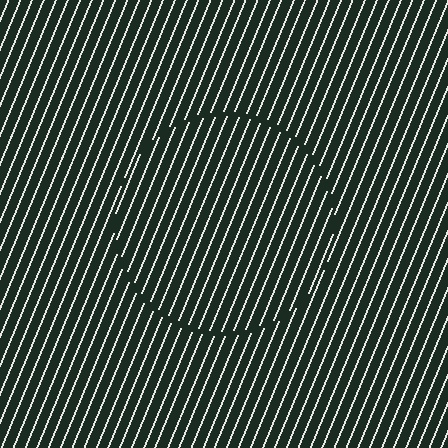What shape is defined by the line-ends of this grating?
An illusory circle. The interior of the shape contains the same grating, shifted by half a period — the contour is defined by the phase discontinuity where line-ends from the inner and outer gratings abut.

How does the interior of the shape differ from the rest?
The interior of the shape contains the same grating, shifted by half a period — the contour is defined by the phase discontinuity where line-ends from the inner and outer gratings abut.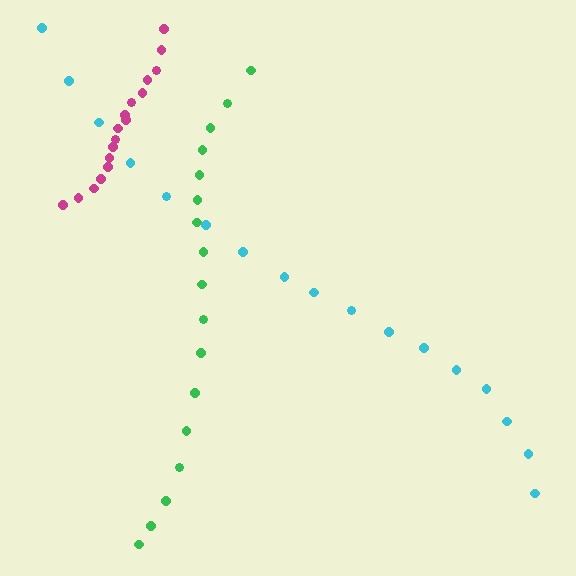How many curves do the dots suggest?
There are 3 distinct paths.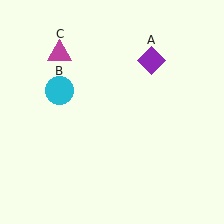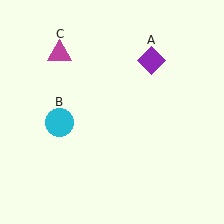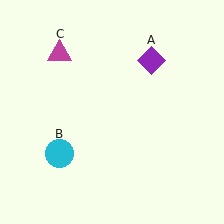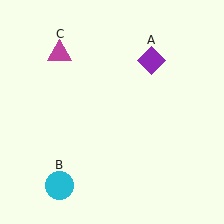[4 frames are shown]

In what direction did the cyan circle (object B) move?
The cyan circle (object B) moved down.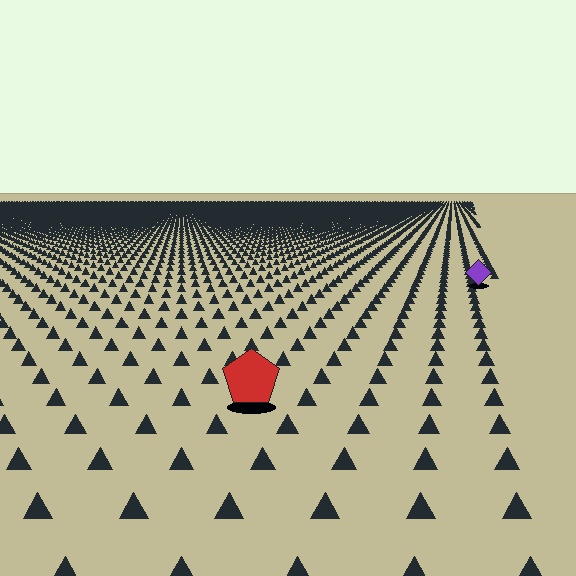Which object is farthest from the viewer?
The purple diamond is farthest from the viewer. It appears smaller and the ground texture around it is denser.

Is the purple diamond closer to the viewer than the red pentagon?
No. The red pentagon is closer — you can tell from the texture gradient: the ground texture is coarser near it.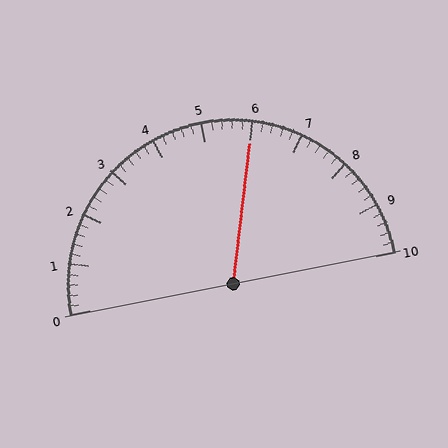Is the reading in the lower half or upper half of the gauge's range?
The reading is in the upper half of the range (0 to 10).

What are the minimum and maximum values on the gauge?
The gauge ranges from 0 to 10.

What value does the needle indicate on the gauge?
The needle indicates approximately 6.0.